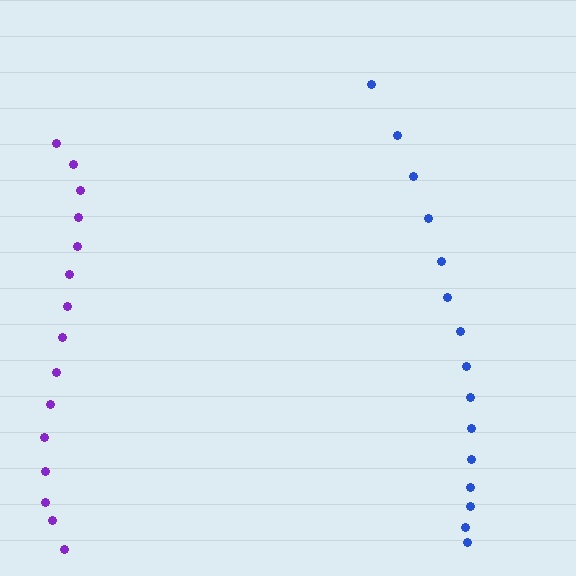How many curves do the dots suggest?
There are 2 distinct paths.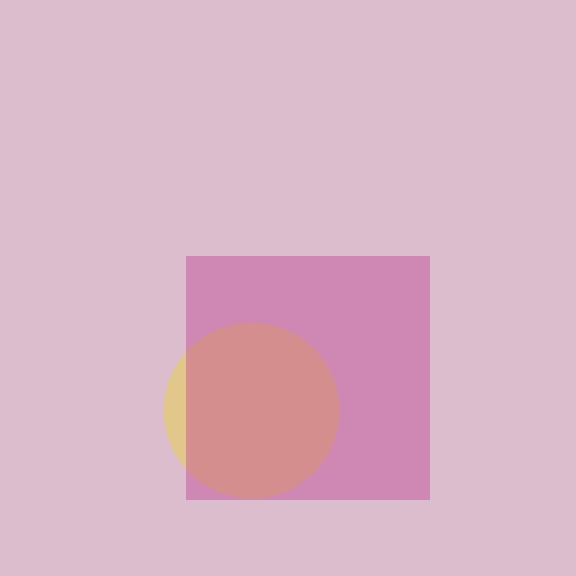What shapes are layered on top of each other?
The layered shapes are: a yellow circle, a magenta square.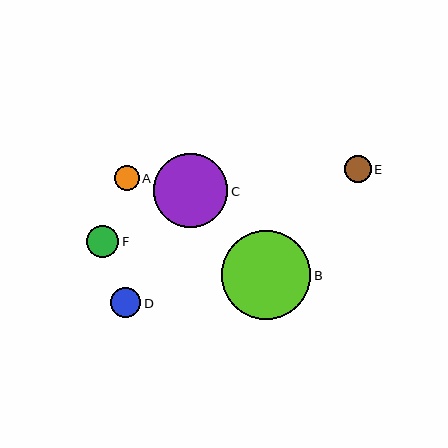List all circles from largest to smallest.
From largest to smallest: B, C, F, D, E, A.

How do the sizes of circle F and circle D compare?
Circle F and circle D are approximately the same size.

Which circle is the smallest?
Circle A is the smallest with a size of approximately 25 pixels.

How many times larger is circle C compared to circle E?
Circle C is approximately 2.8 times the size of circle E.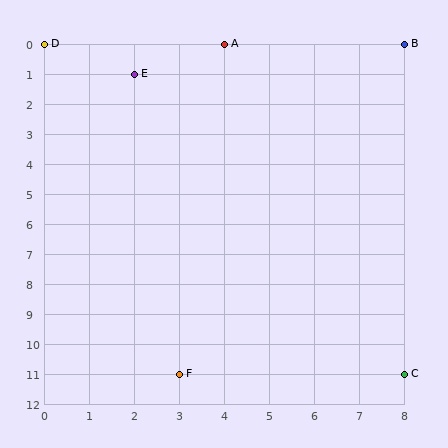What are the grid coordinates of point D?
Point D is at grid coordinates (0, 0).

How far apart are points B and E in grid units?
Points B and E are 6 columns and 1 row apart (about 6.1 grid units diagonally).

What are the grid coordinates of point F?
Point F is at grid coordinates (3, 11).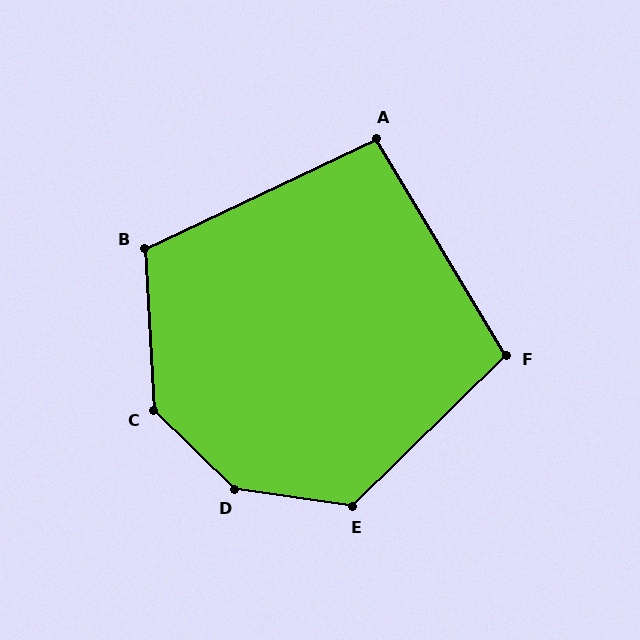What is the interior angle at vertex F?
Approximately 104 degrees (obtuse).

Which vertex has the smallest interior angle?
A, at approximately 96 degrees.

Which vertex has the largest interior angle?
D, at approximately 144 degrees.